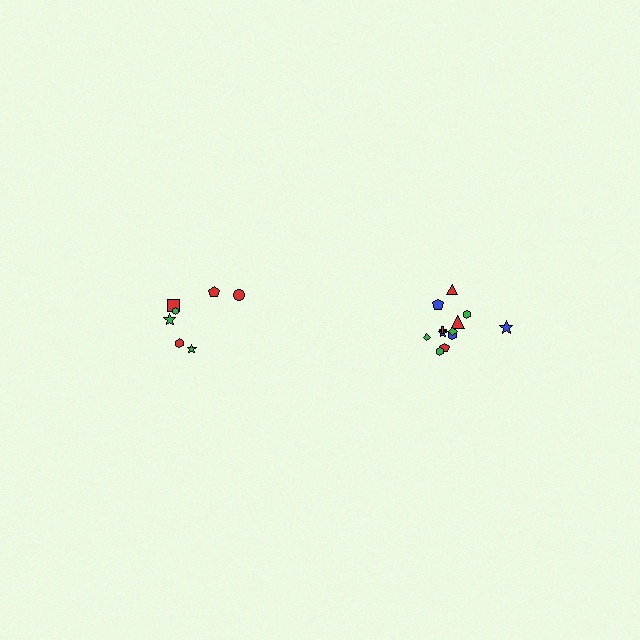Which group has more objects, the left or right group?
The right group.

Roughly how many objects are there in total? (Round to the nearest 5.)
Roughly 20 objects in total.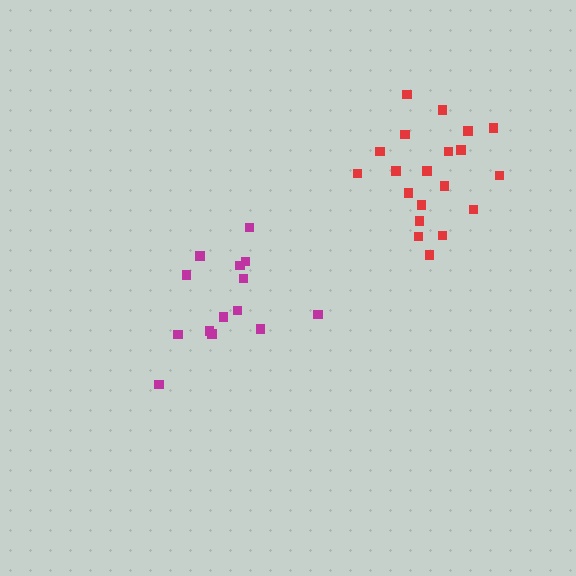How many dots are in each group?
Group 1: 20 dots, Group 2: 14 dots (34 total).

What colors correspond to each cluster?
The clusters are colored: red, magenta.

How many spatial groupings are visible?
There are 2 spatial groupings.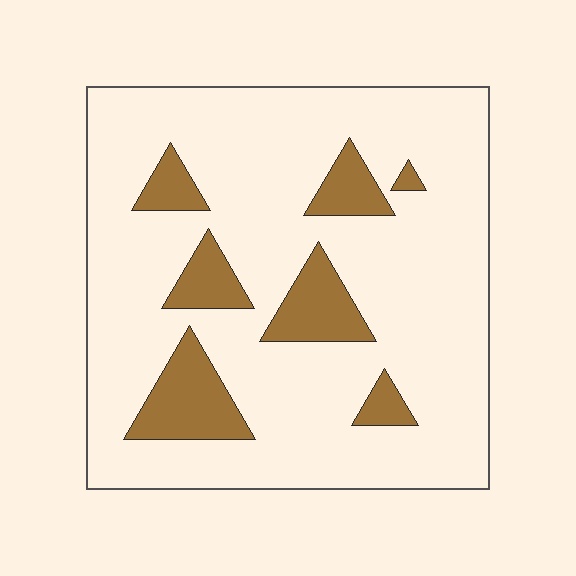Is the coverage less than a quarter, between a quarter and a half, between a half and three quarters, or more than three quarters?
Less than a quarter.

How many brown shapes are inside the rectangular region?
7.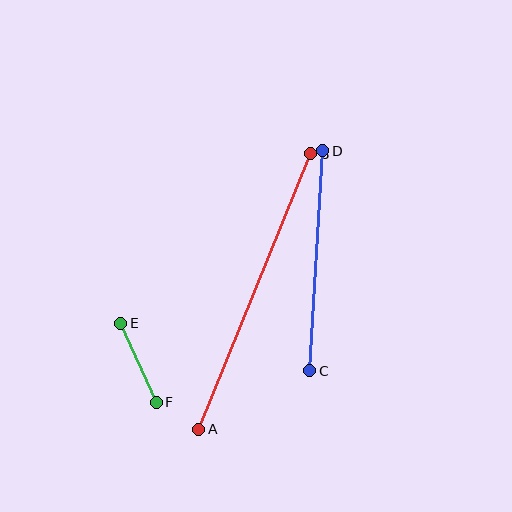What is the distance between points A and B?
The distance is approximately 298 pixels.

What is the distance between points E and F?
The distance is approximately 87 pixels.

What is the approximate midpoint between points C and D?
The midpoint is at approximately (316, 261) pixels.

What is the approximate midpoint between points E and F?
The midpoint is at approximately (138, 363) pixels.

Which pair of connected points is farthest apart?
Points A and B are farthest apart.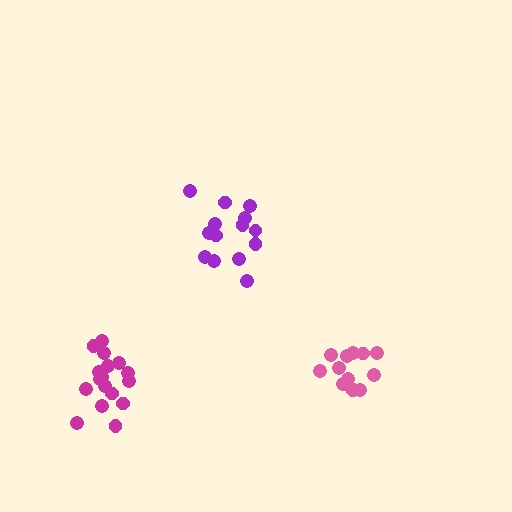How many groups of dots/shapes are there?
There are 3 groups.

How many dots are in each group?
Group 1: 14 dots, Group 2: 13 dots, Group 3: 17 dots (44 total).